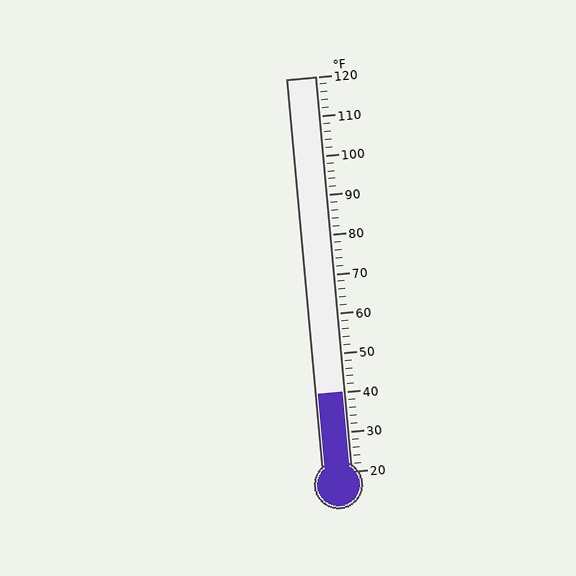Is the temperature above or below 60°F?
The temperature is below 60°F.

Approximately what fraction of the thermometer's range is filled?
The thermometer is filled to approximately 20% of its range.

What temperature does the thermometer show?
The thermometer shows approximately 40°F.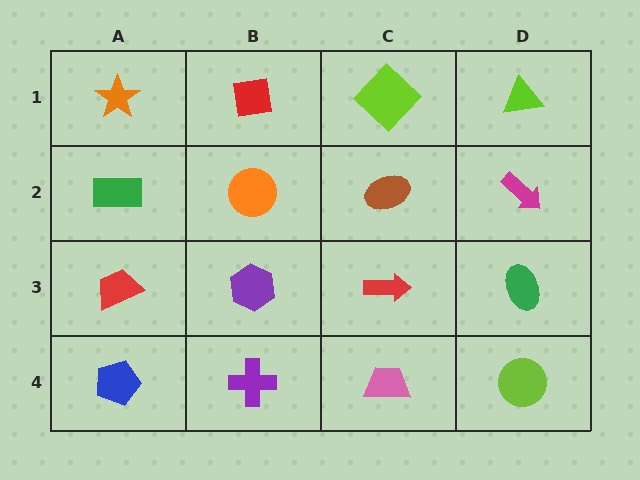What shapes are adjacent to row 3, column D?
A magenta arrow (row 2, column D), a lime circle (row 4, column D), a red arrow (row 3, column C).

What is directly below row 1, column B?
An orange circle.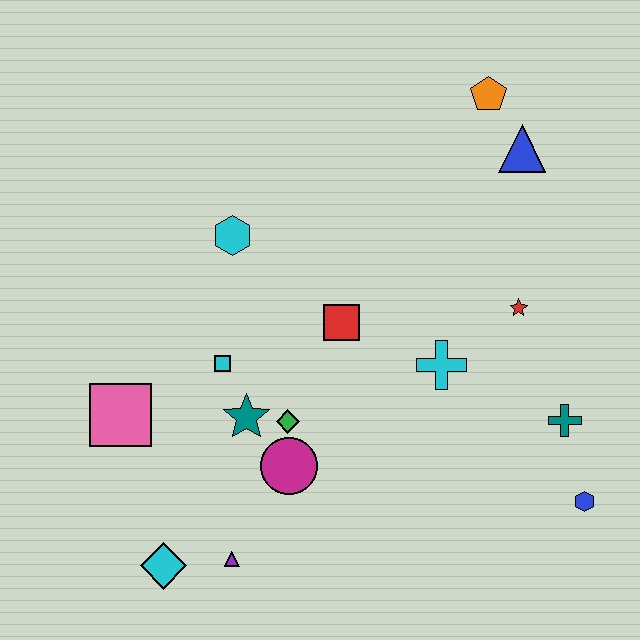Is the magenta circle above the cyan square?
No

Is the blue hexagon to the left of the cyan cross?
No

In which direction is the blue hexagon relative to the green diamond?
The blue hexagon is to the right of the green diamond.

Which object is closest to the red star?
The cyan cross is closest to the red star.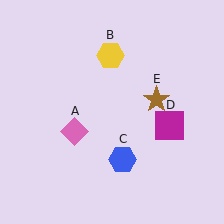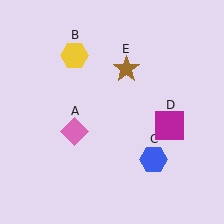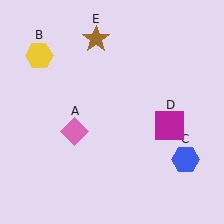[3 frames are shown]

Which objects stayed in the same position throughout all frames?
Pink diamond (object A) and magenta square (object D) remained stationary.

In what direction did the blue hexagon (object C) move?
The blue hexagon (object C) moved right.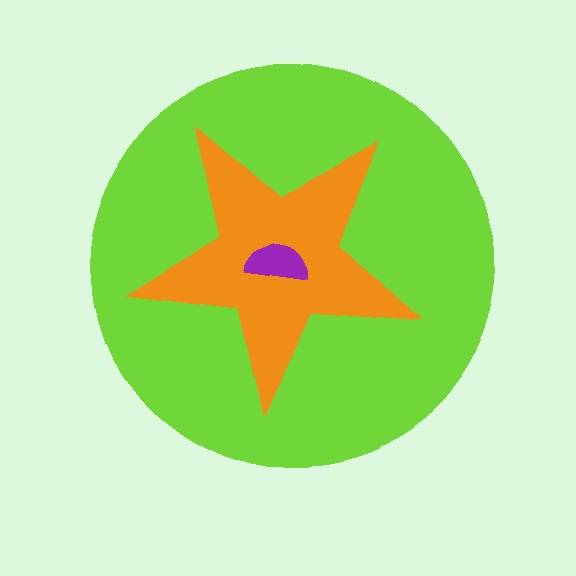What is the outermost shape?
The lime circle.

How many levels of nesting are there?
3.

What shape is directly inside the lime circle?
The orange star.